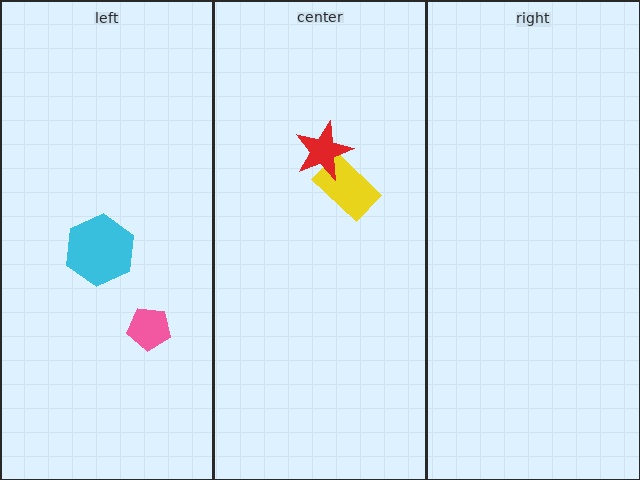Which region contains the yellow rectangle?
The center region.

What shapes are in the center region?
The yellow rectangle, the red star.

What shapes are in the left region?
The cyan hexagon, the pink pentagon.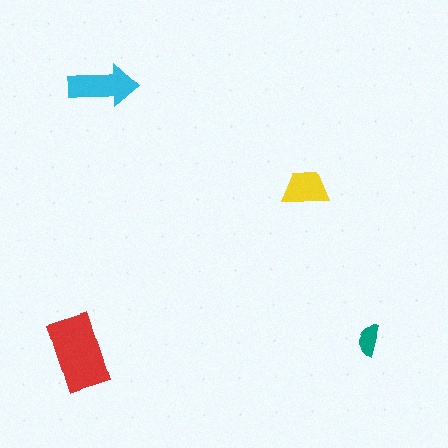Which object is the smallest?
The teal semicircle.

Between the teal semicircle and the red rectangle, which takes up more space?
The red rectangle.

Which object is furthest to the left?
The red rectangle is leftmost.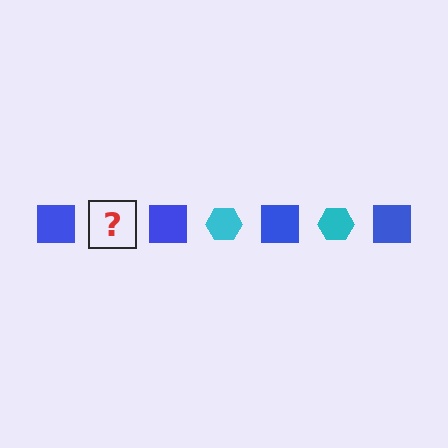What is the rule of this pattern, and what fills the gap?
The rule is that the pattern alternates between blue square and cyan hexagon. The gap should be filled with a cyan hexagon.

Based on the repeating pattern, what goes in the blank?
The blank should be a cyan hexagon.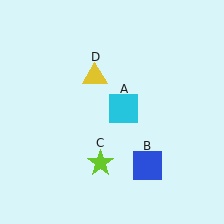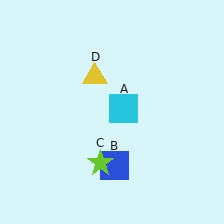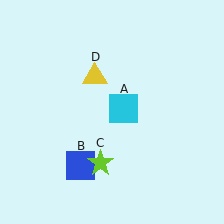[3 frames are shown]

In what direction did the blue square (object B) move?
The blue square (object B) moved left.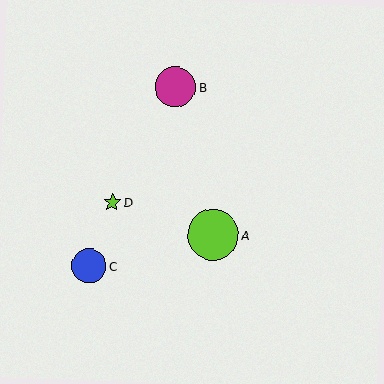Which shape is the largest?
The lime circle (labeled A) is the largest.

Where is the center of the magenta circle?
The center of the magenta circle is at (175, 87).